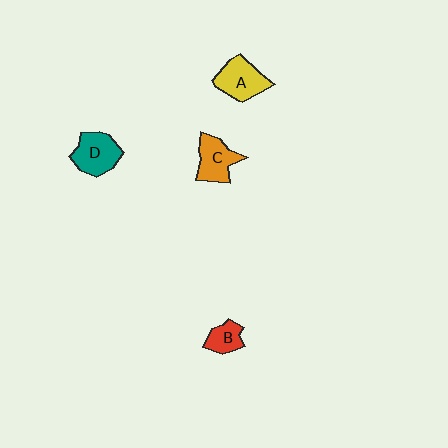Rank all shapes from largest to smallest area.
From largest to smallest: D (teal), A (yellow), C (orange), B (red).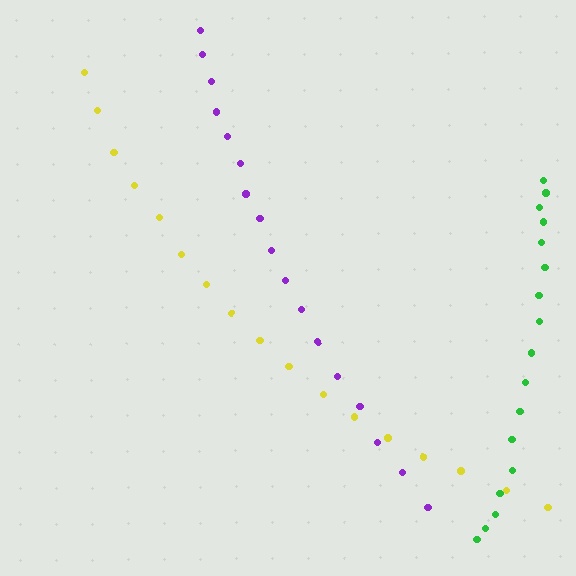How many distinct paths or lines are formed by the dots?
There are 3 distinct paths.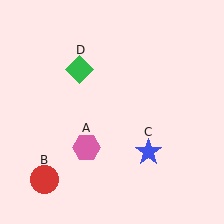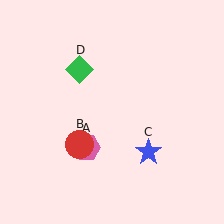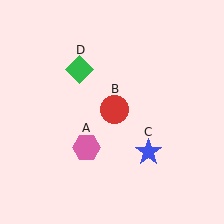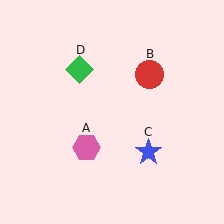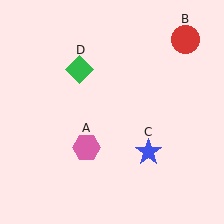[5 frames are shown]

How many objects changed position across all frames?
1 object changed position: red circle (object B).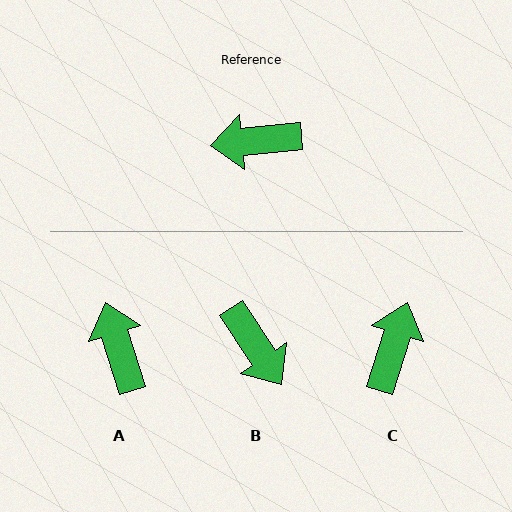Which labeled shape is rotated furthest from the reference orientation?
B, about 118 degrees away.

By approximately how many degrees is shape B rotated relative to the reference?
Approximately 118 degrees counter-clockwise.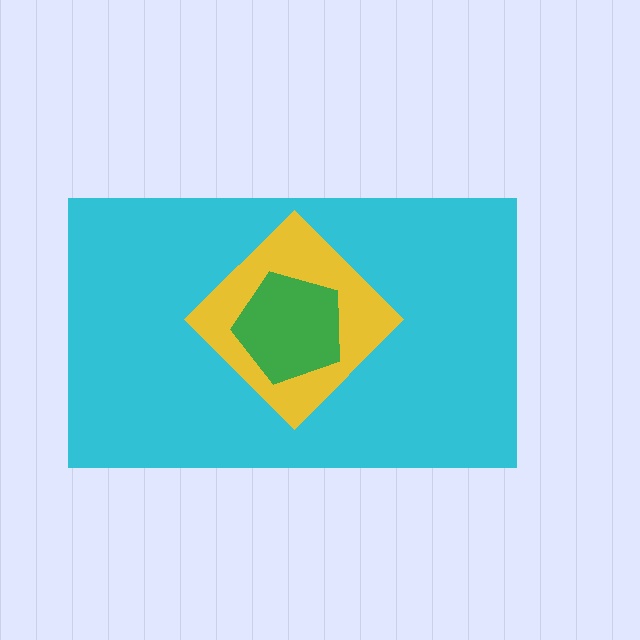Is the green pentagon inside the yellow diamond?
Yes.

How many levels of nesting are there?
3.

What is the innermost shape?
The green pentagon.